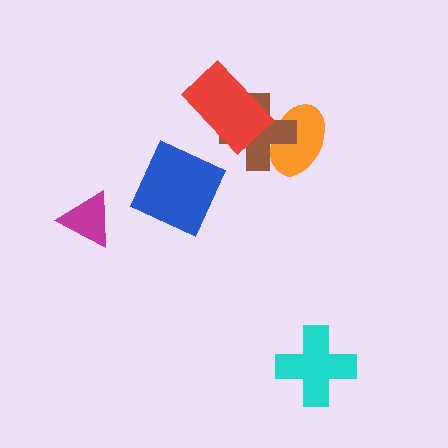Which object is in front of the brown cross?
The red rectangle is in front of the brown cross.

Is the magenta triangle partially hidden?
No, no other shape covers it.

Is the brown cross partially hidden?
Yes, it is partially covered by another shape.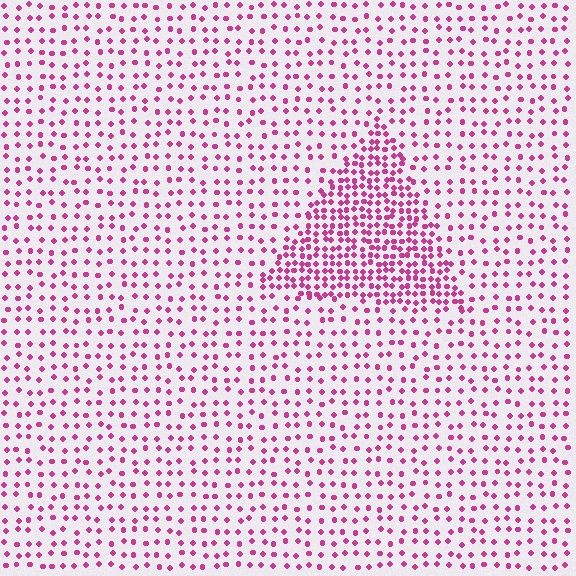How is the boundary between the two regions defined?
The boundary is defined by a change in element density (approximately 2.3x ratio). All elements are the same color, size, and shape.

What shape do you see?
I see a triangle.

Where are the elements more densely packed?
The elements are more densely packed inside the triangle boundary.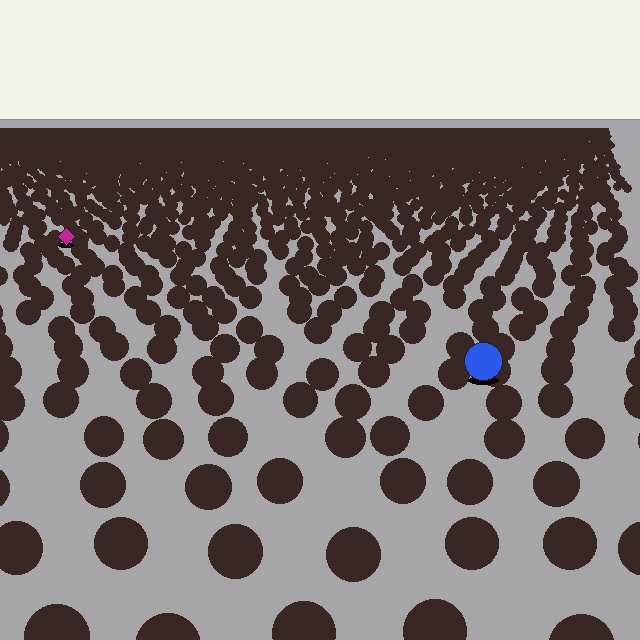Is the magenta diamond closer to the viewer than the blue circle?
No. The blue circle is closer — you can tell from the texture gradient: the ground texture is coarser near it.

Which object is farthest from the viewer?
The magenta diamond is farthest from the viewer. It appears smaller and the ground texture around it is denser.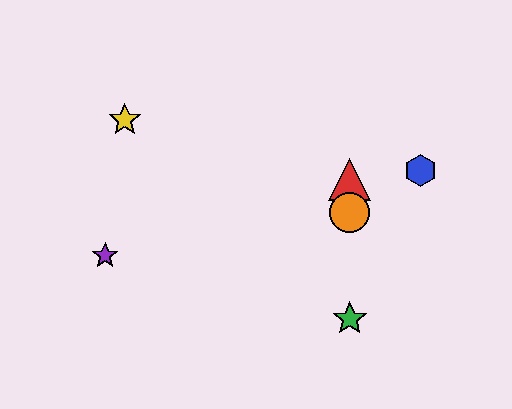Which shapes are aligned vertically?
The red triangle, the green star, the orange circle are aligned vertically.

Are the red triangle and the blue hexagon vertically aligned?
No, the red triangle is at x≈350 and the blue hexagon is at x≈421.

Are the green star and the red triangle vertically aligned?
Yes, both are at x≈350.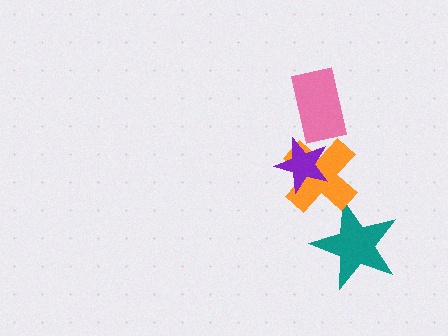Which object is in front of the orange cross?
The purple star is in front of the orange cross.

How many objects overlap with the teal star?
0 objects overlap with the teal star.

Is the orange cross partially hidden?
Yes, it is partially covered by another shape.